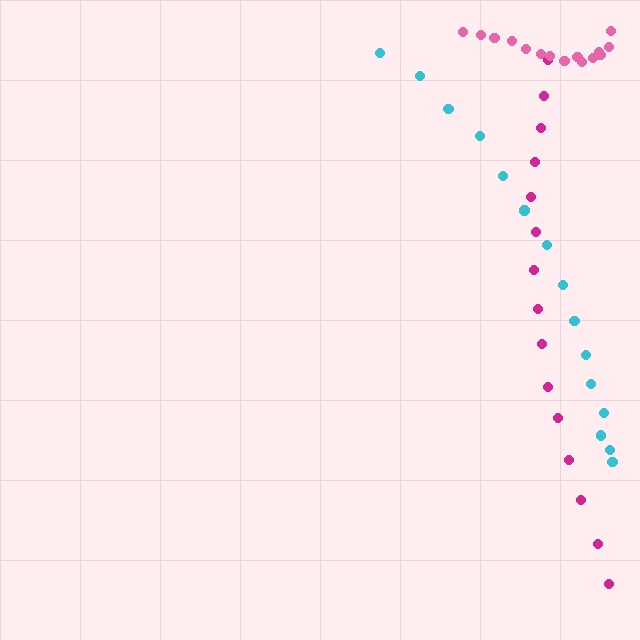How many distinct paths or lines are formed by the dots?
There are 3 distinct paths.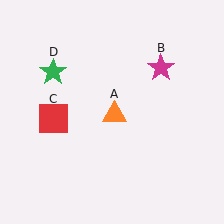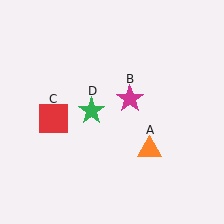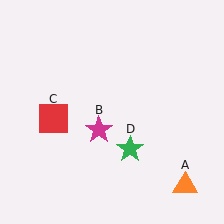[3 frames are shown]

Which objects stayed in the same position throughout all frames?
Red square (object C) remained stationary.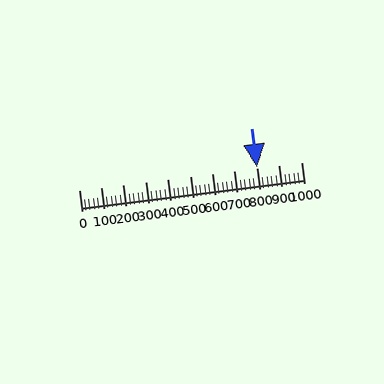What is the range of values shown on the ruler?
The ruler shows values from 0 to 1000.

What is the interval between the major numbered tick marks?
The major tick marks are spaced 100 units apart.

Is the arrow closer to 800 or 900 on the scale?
The arrow is closer to 800.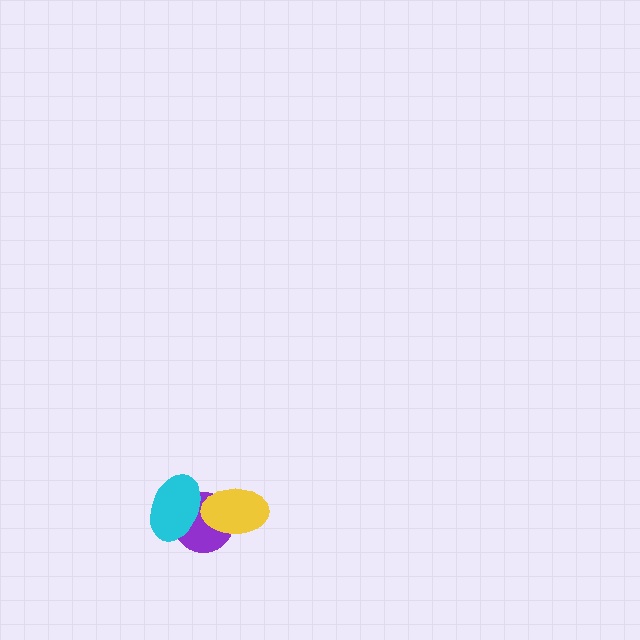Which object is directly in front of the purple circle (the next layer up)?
The yellow ellipse is directly in front of the purple circle.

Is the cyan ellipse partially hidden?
No, no other shape covers it.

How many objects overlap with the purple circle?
2 objects overlap with the purple circle.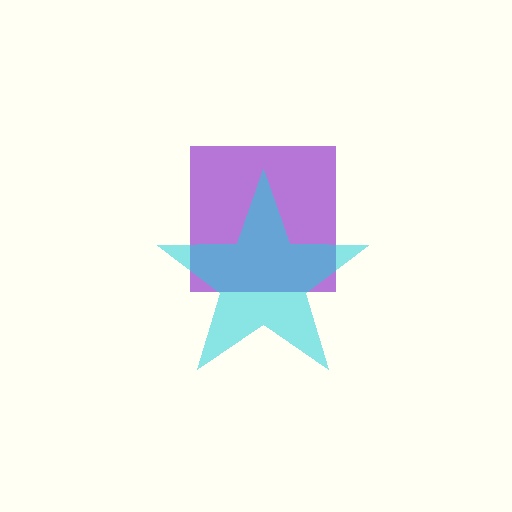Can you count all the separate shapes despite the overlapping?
Yes, there are 2 separate shapes.